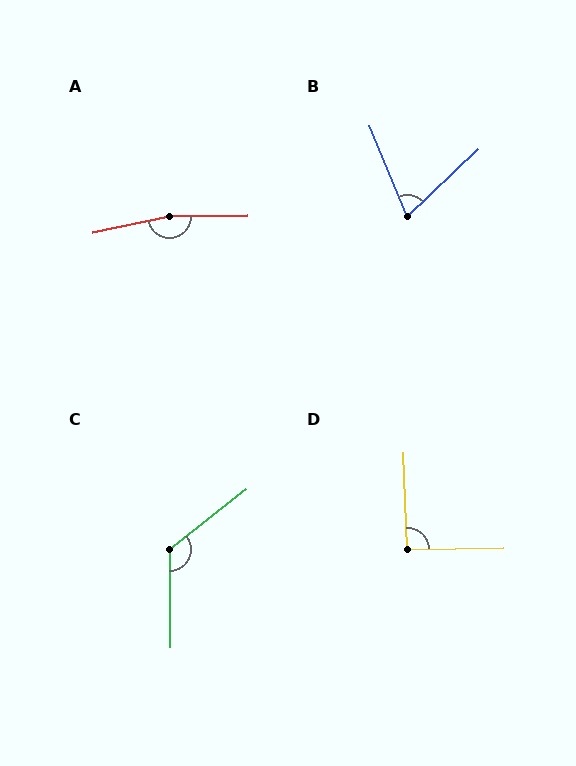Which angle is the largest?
A, at approximately 169 degrees.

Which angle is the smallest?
B, at approximately 69 degrees.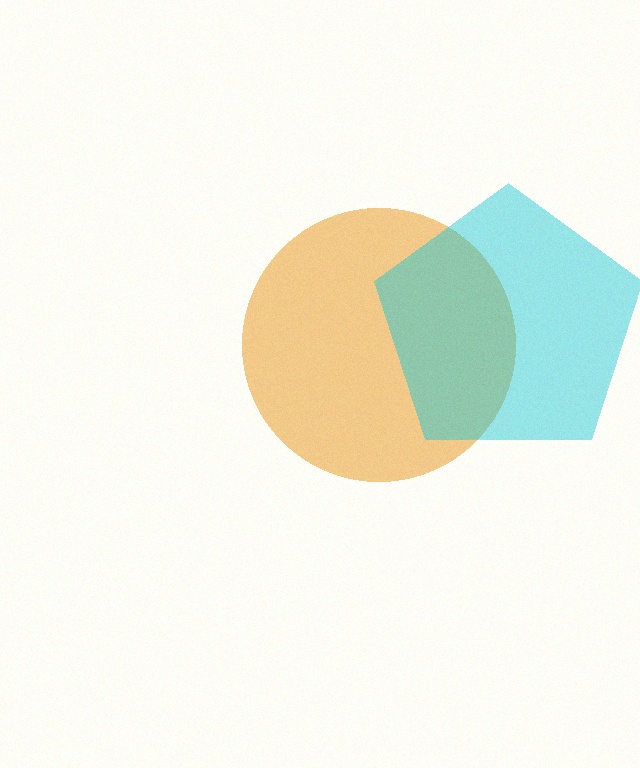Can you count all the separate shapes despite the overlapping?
Yes, there are 2 separate shapes.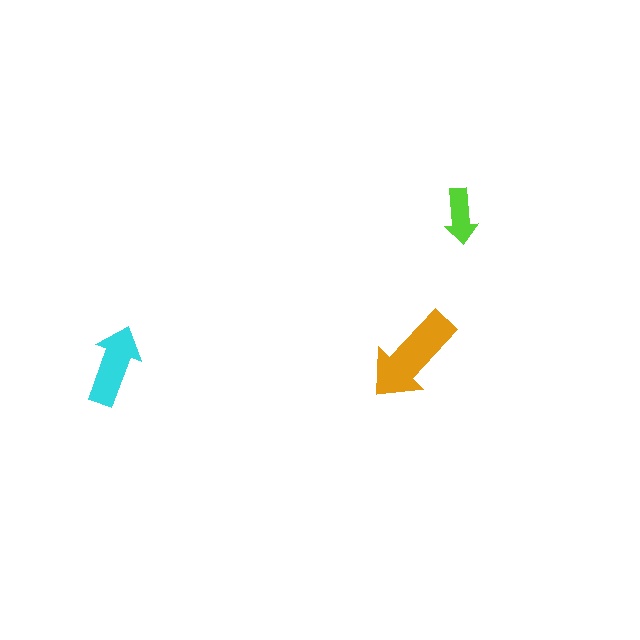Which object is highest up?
The lime arrow is topmost.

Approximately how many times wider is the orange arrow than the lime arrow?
About 2 times wider.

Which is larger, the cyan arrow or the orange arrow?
The orange one.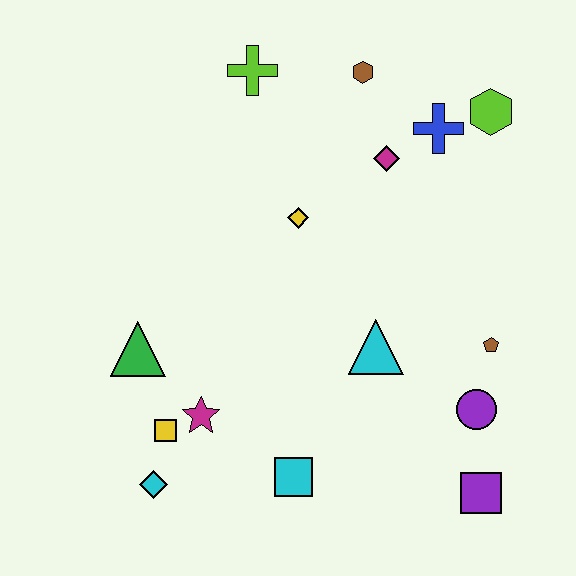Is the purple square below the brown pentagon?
Yes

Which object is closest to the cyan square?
The magenta star is closest to the cyan square.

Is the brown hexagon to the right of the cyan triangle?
No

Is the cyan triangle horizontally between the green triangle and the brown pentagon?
Yes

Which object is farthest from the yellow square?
The lime hexagon is farthest from the yellow square.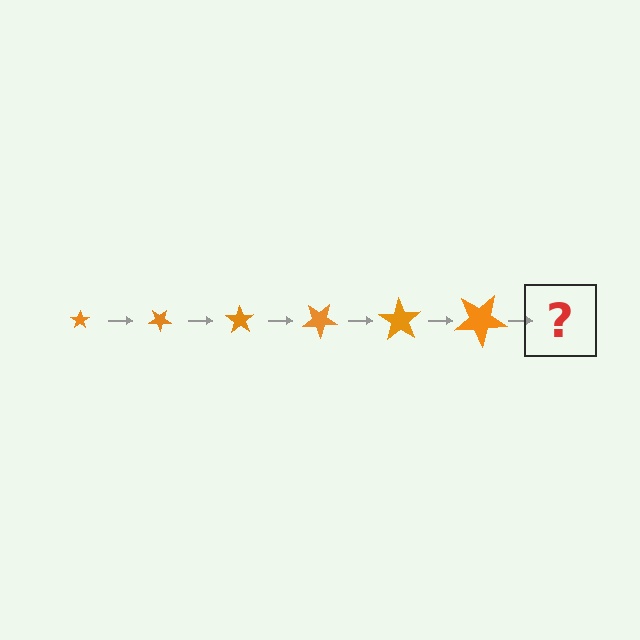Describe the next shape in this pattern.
It should be a star, larger than the previous one and rotated 210 degrees from the start.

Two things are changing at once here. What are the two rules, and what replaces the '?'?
The two rules are that the star grows larger each step and it rotates 35 degrees each step. The '?' should be a star, larger than the previous one and rotated 210 degrees from the start.